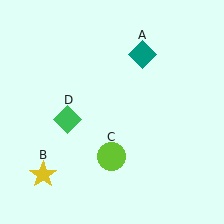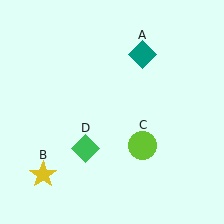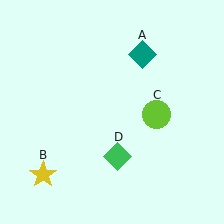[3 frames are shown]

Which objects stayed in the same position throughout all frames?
Teal diamond (object A) and yellow star (object B) remained stationary.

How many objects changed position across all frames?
2 objects changed position: lime circle (object C), green diamond (object D).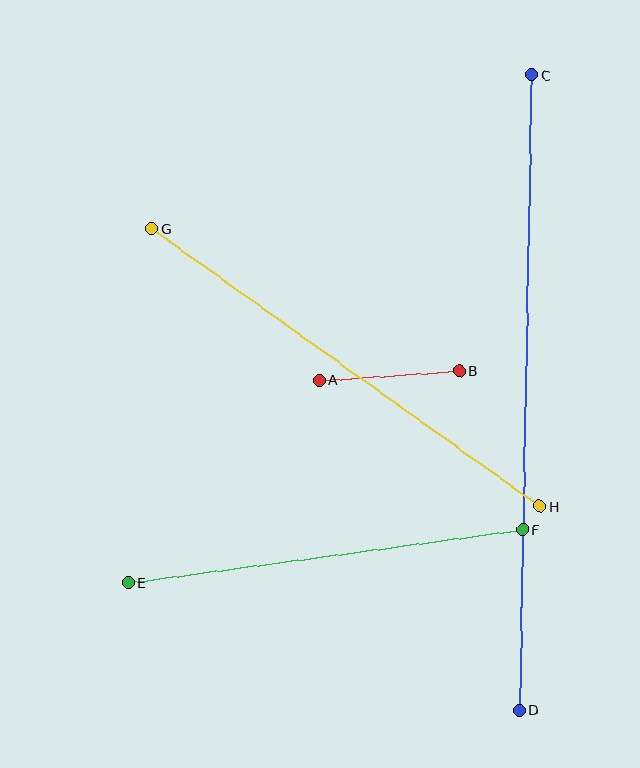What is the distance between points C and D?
The distance is approximately 635 pixels.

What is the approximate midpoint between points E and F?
The midpoint is at approximately (325, 556) pixels.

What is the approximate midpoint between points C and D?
The midpoint is at approximately (525, 393) pixels.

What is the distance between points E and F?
The distance is approximately 398 pixels.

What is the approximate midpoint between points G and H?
The midpoint is at approximately (346, 367) pixels.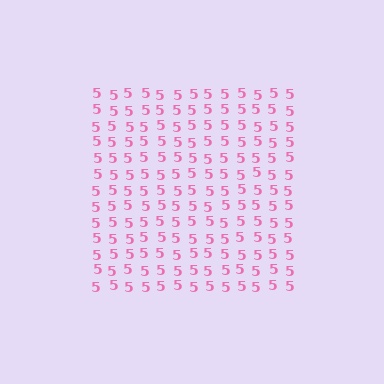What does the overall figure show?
The overall figure shows a square.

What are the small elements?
The small elements are digit 5's.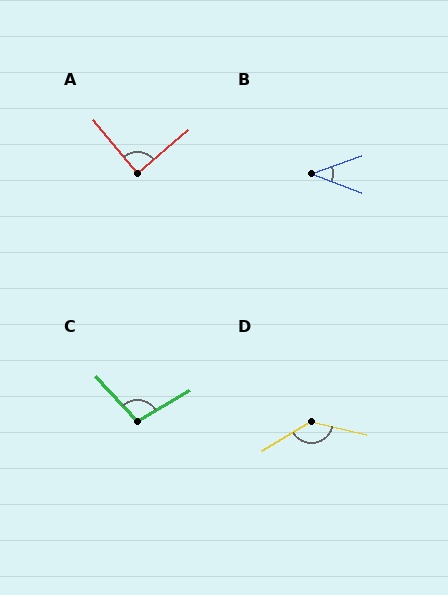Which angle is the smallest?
B, at approximately 40 degrees.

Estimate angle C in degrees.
Approximately 102 degrees.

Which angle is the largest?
D, at approximately 136 degrees.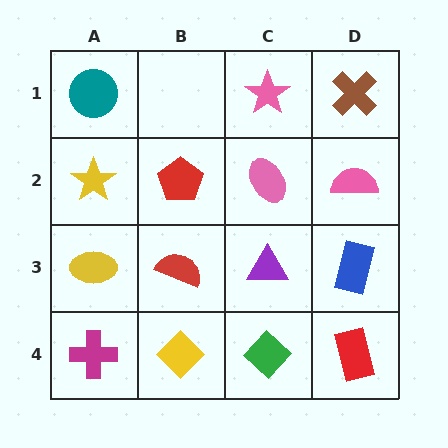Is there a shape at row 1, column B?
No, that cell is empty.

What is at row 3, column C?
A purple triangle.